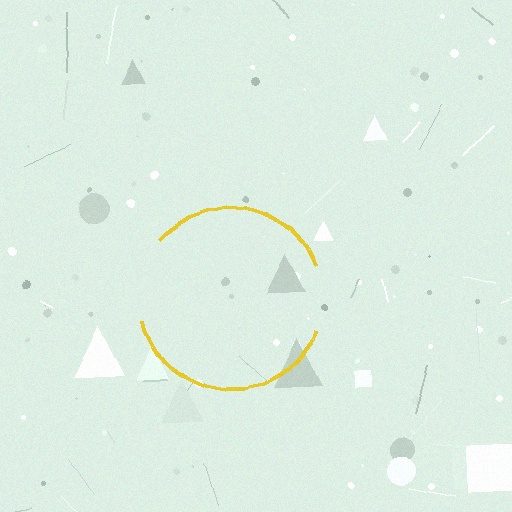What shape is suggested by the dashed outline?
The dashed outline suggests a circle.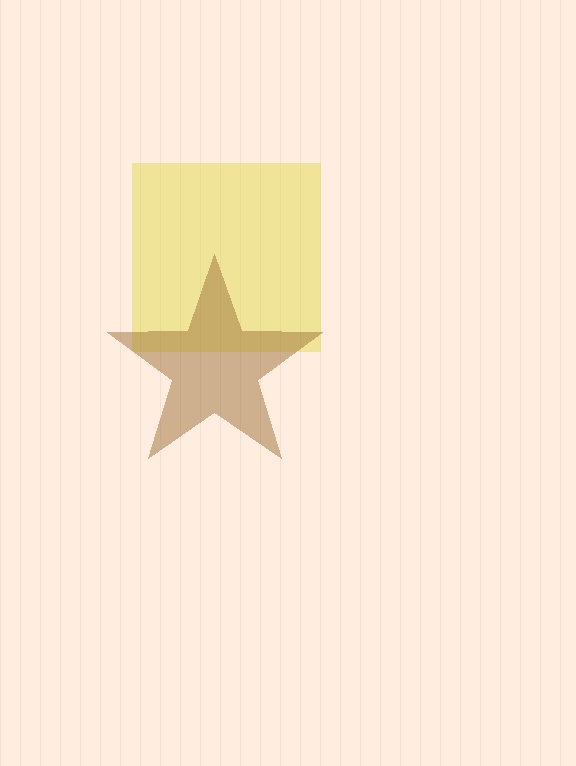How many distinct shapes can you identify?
There are 2 distinct shapes: a yellow square, a brown star.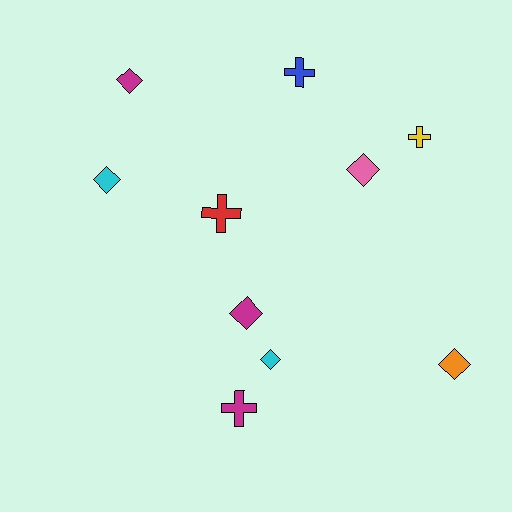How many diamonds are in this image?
There are 6 diamonds.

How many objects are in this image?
There are 10 objects.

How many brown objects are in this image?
There are no brown objects.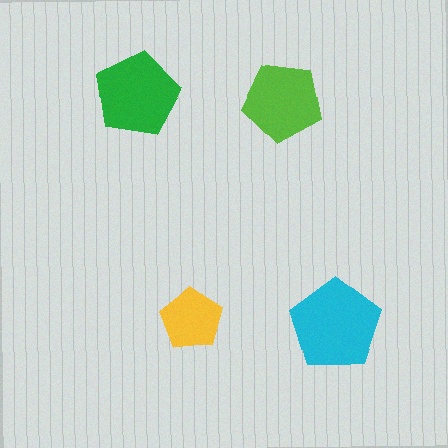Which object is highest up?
The green pentagon is topmost.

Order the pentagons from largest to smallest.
the cyan one, the green one, the lime one, the yellow one.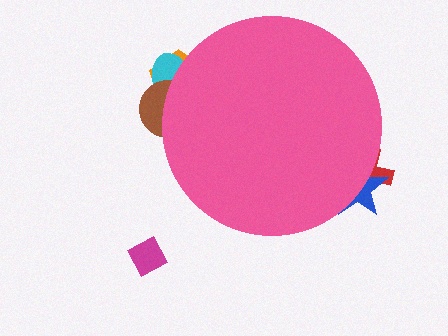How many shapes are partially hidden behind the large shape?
5 shapes are partially hidden.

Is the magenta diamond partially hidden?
No, the magenta diamond is fully visible.